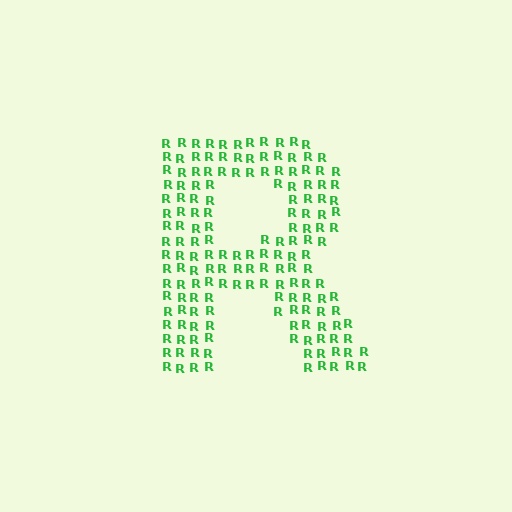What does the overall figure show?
The overall figure shows the letter R.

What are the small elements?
The small elements are letter R's.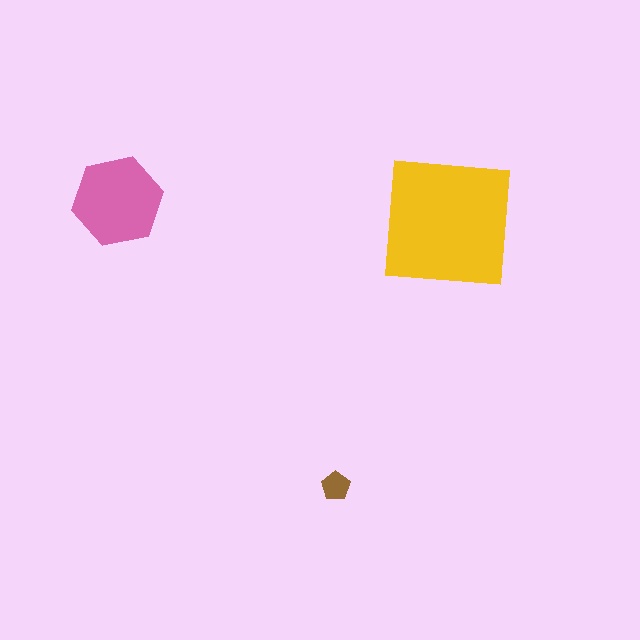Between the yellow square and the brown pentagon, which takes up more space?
The yellow square.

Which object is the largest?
The yellow square.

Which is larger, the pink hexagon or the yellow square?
The yellow square.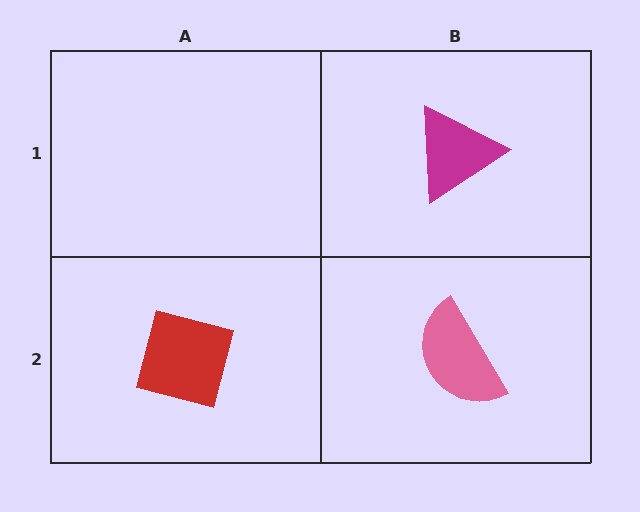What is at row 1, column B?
A magenta triangle.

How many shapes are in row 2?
2 shapes.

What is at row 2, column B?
A pink semicircle.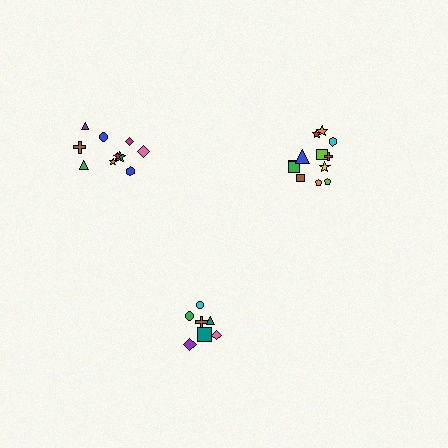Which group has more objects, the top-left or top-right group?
The top-right group.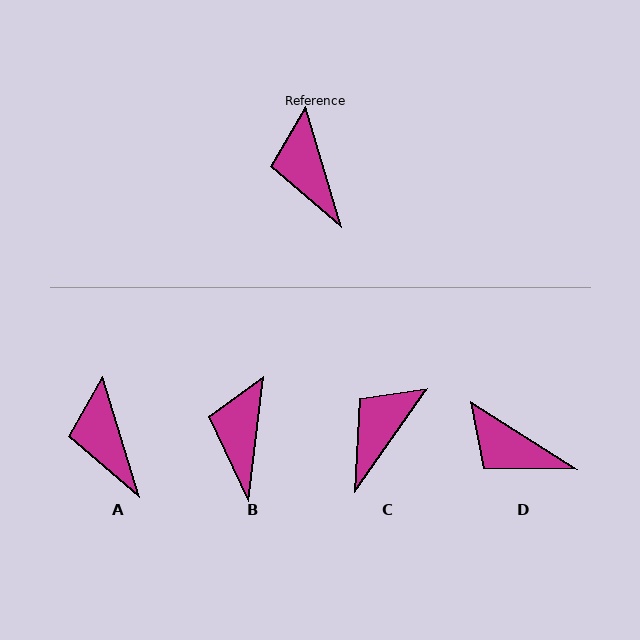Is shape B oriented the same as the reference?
No, it is off by about 23 degrees.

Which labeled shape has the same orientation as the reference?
A.